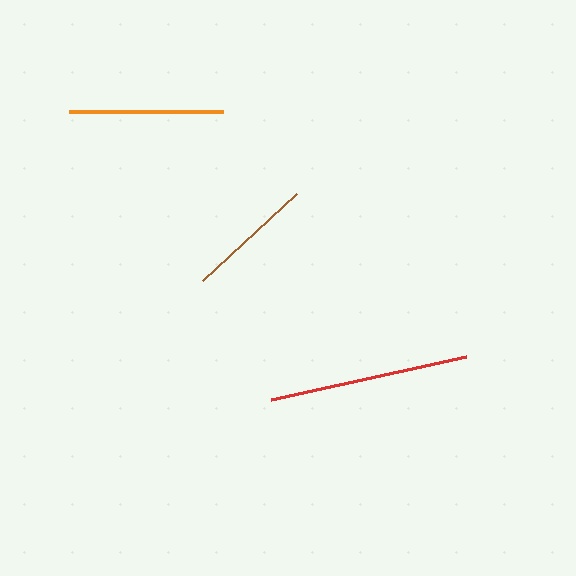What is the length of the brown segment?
The brown segment is approximately 129 pixels long.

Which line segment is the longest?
The red line is the longest at approximately 199 pixels.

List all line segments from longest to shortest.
From longest to shortest: red, orange, brown.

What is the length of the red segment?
The red segment is approximately 199 pixels long.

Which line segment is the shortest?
The brown line is the shortest at approximately 129 pixels.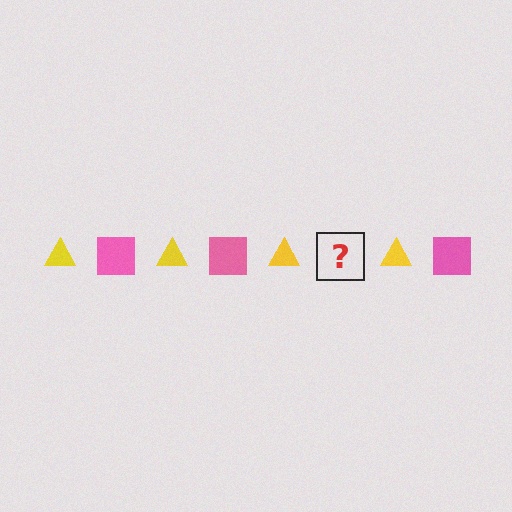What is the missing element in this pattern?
The missing element is a pink square.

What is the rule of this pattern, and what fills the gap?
The rule is that the pattern alternates between yellow triangle and pink square. The gap should be filled with a pink square.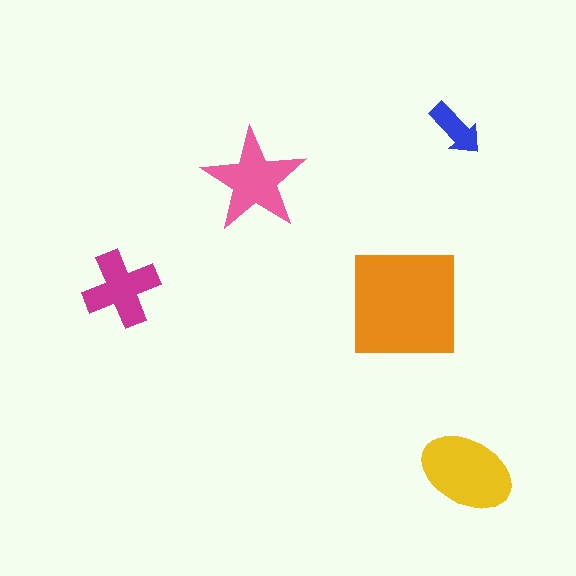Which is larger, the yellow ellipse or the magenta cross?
The yellow ellipse.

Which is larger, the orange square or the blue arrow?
The orange square.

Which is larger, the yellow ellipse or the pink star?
The yellow ellipse.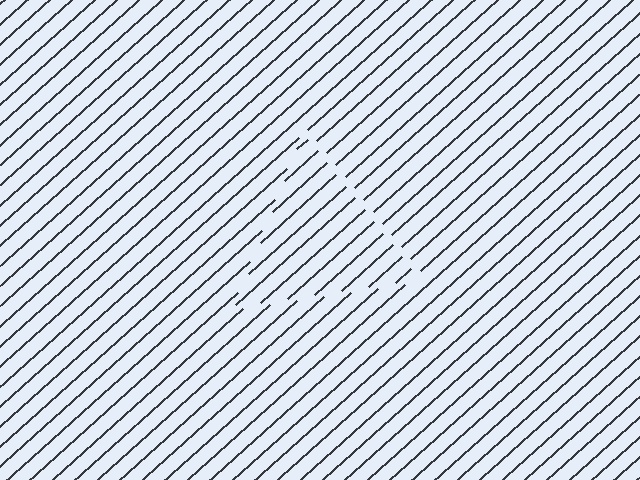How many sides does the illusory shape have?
3 sides — the line-ends trace a triangle.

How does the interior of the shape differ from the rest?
The interior of the shape contains the same grating, shifted by half a period — the contour is defined by the phase discontinuity where line-ends from the inner and outer gratings abut.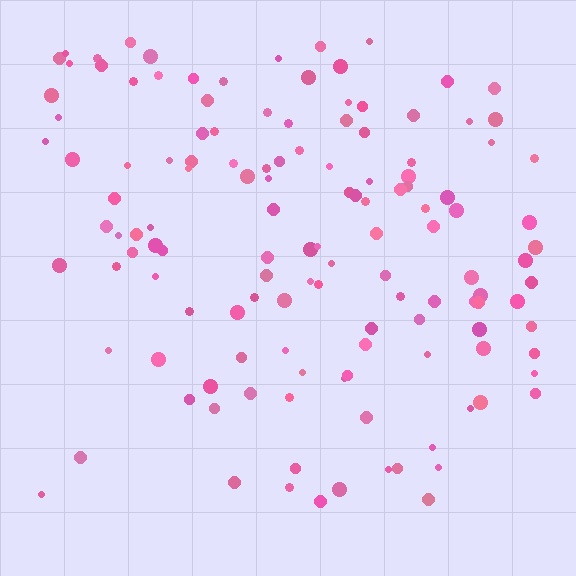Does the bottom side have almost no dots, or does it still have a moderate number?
Still a moderate number, just noticeably fewer than the top.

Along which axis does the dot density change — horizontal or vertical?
Vertical.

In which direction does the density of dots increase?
From bottom to top, with the top side densest.